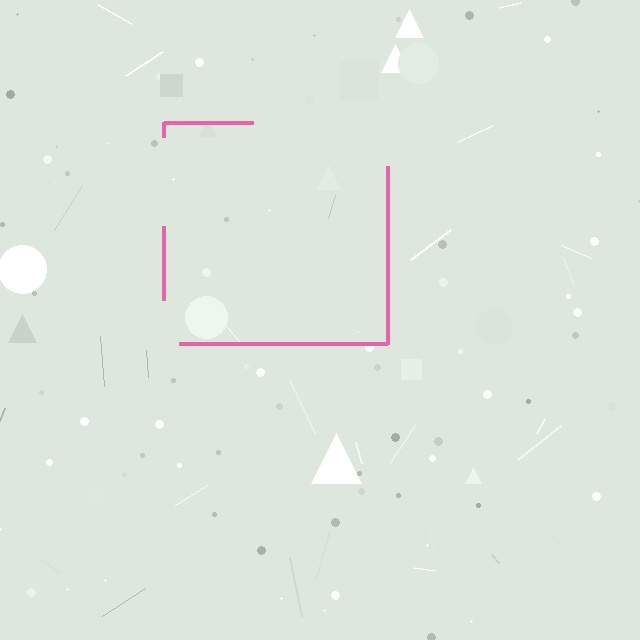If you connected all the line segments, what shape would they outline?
They would outline a square.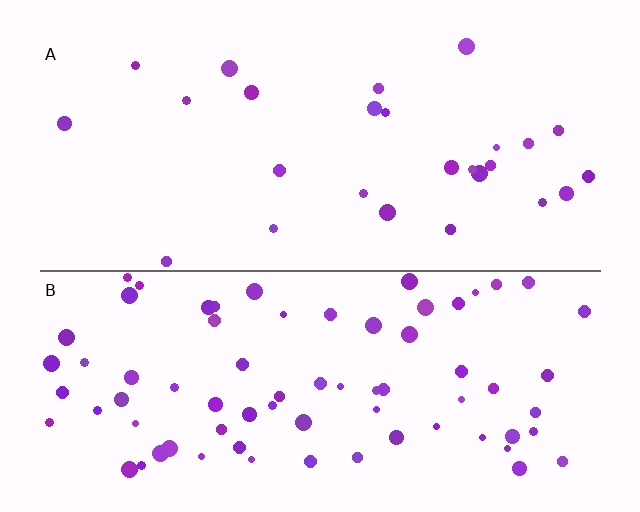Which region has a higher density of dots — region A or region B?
B (the bottom).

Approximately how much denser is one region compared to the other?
Approximately 2.9× — region B over region A.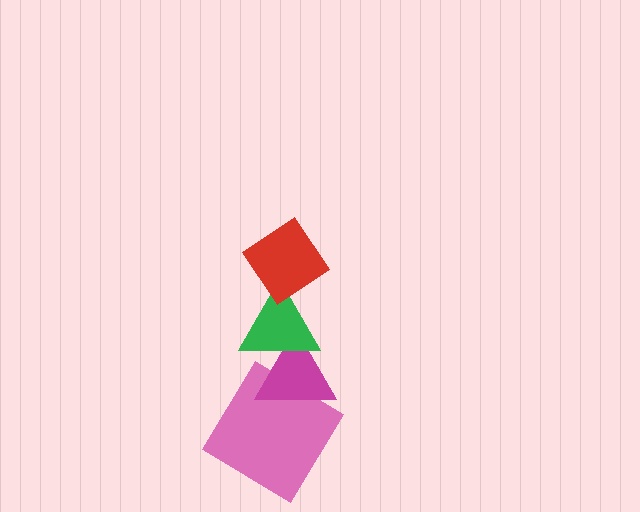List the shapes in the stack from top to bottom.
From top to bottom: the red diamond, the green triangle, the magenta triangle, the pink diamond.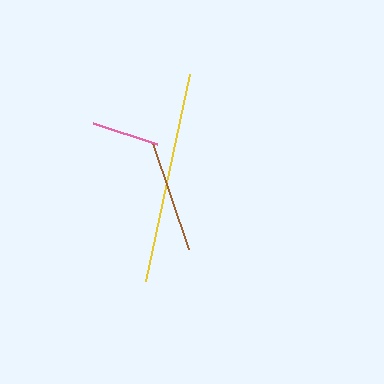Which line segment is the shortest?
The pink line is the shortest at approximately 68 pixels.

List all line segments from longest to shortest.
From longest to shortest: yellow, brown, pink.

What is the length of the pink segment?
The pink segment is approximately 68 pixels long.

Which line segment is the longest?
The yellow line is the longest at approximately 212 pixels.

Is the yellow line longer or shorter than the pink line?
The yellow line is longer than the pink line.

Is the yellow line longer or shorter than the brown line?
The yellow line is longer than the brown line.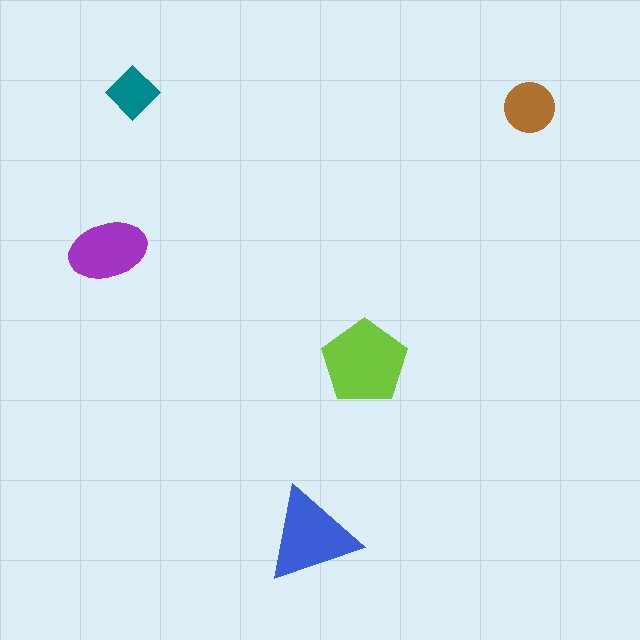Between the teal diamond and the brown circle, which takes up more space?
The brown circle.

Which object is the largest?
The lime pentagon.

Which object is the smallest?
The teal diamond.